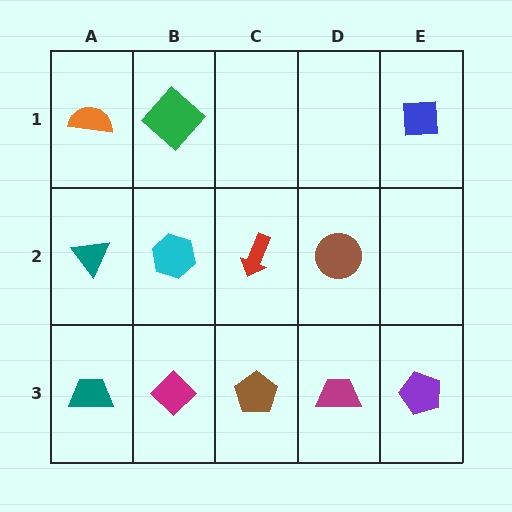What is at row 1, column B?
A green diamond.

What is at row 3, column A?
A teal trapezoid.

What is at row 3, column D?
A magenta trapezoid.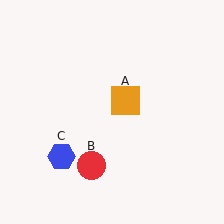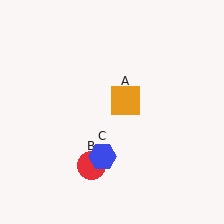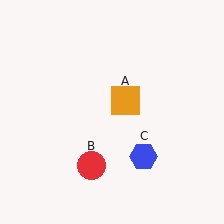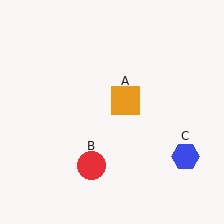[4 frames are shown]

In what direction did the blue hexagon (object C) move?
The blue hexagon (object C) moved right.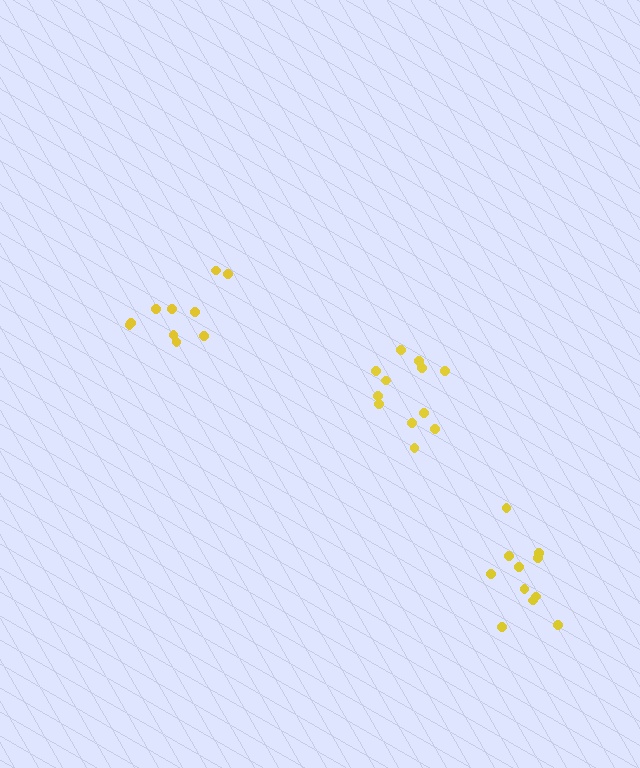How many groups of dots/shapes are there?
There are 3 groups.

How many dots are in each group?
Group 1: 10 dots, Group 2: 11 dots, Group 3: 12 dots (33 total).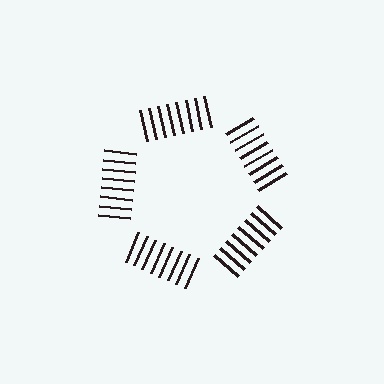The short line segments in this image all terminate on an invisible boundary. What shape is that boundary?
An illusory pentagon — the line segments terminate on its edges but no continuous stroke is drawn.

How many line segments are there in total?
40 — 8 along each of the 5 edges.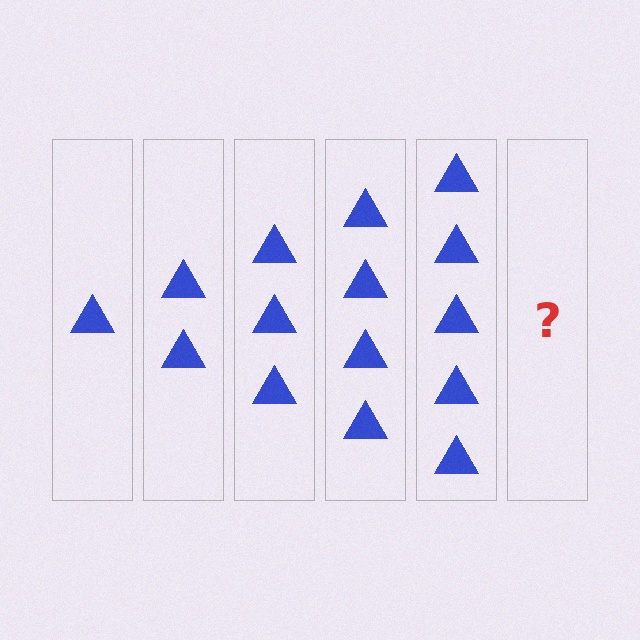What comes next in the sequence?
The next element should be 6 triangles.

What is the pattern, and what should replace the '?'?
The pattern is that each step adds one more triangle. The '?' should be 6 triangles.